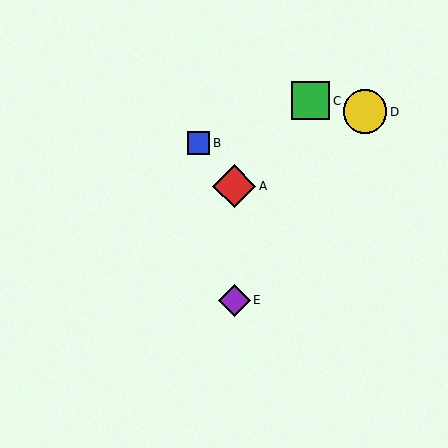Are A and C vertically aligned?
No, A is at x≈234 and C is at x≈311.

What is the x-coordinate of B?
Object B is at x≈198.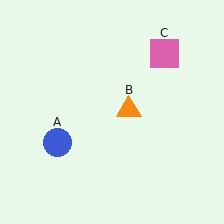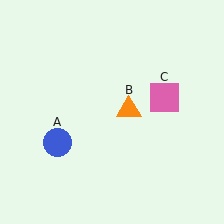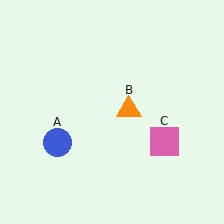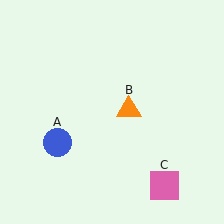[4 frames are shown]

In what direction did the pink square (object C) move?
The pink square (object C) moved down.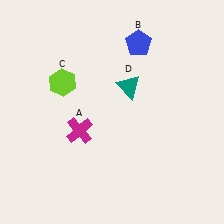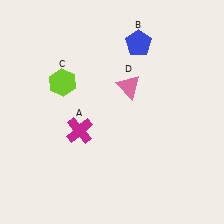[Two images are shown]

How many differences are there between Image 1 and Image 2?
There is 1 difference between the two images.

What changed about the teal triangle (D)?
In Image 1, D is teal. In Image 2, it changed to pink.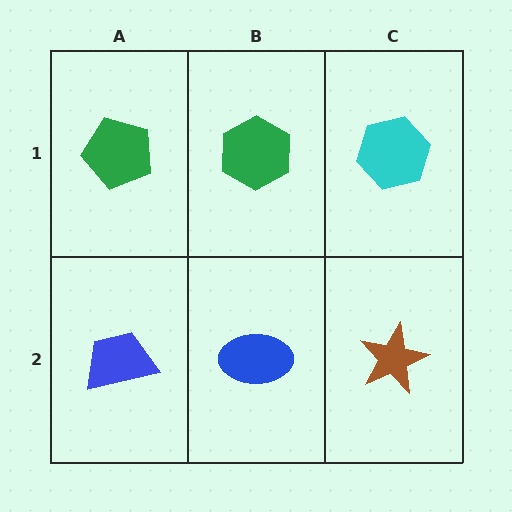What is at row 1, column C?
A cyan hexagon.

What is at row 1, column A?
A green pentagon.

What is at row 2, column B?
A blue ellipse.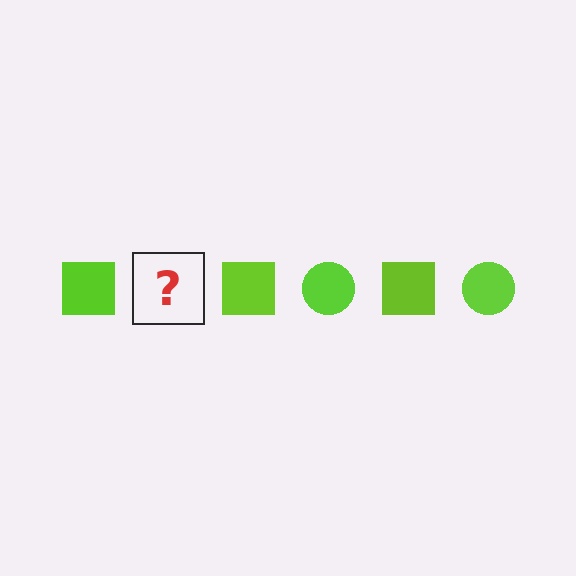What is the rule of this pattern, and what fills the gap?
The rule is that the pattern cycles through square, circle shapes in lime. The gap should be filled with a lime circle.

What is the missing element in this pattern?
The missing element is a lime circle.